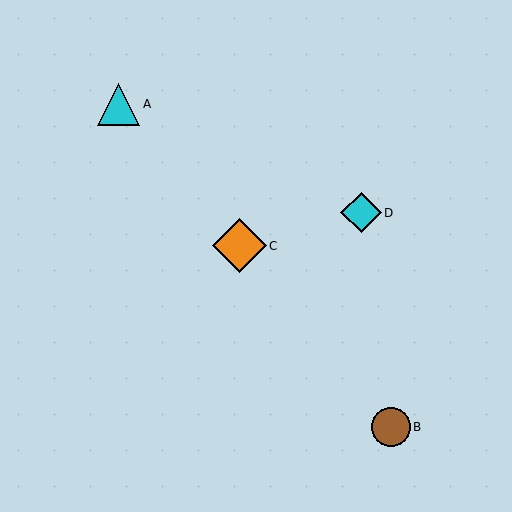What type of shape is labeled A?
Shape A is a cyan triangle.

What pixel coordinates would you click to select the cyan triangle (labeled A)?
Click at (118, 104) to select the cyan triangle A.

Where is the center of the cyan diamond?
The center of the cyan diamond is at (361, 213).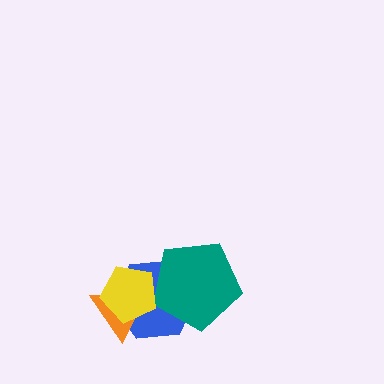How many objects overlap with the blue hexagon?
3 objects overlap with the blue hexagon.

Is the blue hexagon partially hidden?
Yes, it is partially covered by another shape.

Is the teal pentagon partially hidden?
Yes, it is partially covered by another shape.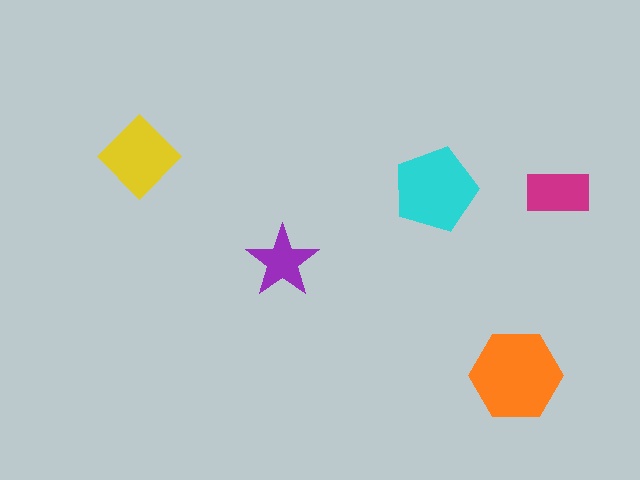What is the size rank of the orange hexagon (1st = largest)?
1st.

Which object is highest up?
The yellow diamond is topmost.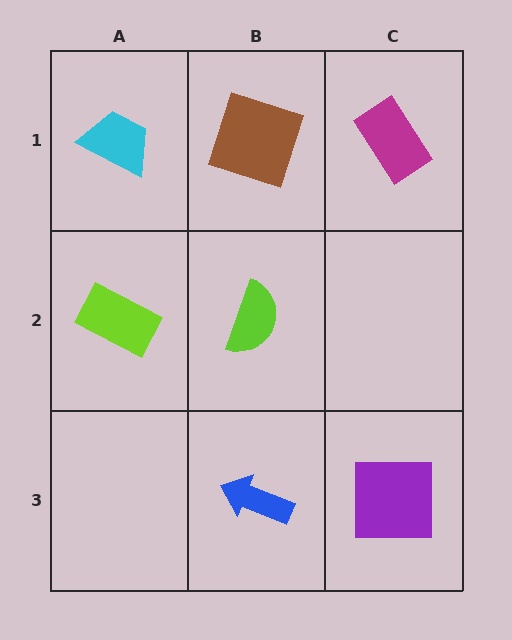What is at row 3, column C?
A purple square.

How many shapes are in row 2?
2 shapes.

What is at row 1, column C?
A magenta rectangle.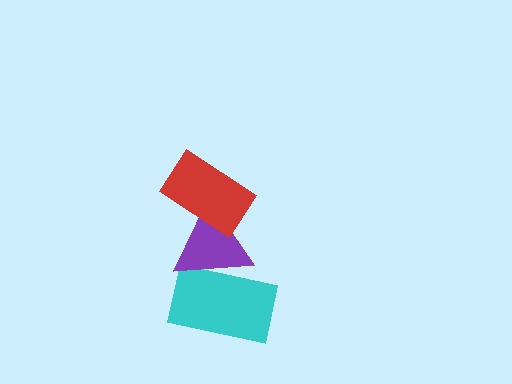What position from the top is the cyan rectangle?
The cyan rectangle is 3rd from the top.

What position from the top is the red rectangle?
The red rectangle is 1st from the top.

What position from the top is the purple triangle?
The purple triangle is 2nd from the top.